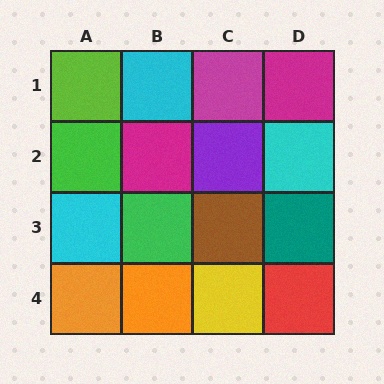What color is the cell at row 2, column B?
Magenta.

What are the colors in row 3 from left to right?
Cyan, green, brown, teal.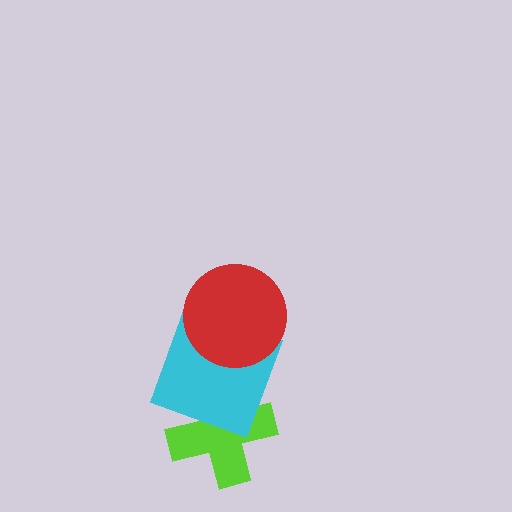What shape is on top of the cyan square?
The red circle is on top of the cyan square.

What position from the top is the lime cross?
The lime cross is 3rd from the top.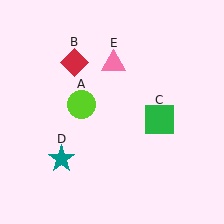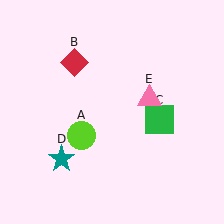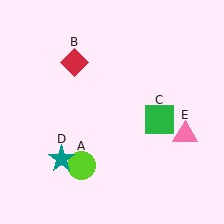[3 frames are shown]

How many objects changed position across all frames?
2 objects changed position: lime circle (object A), pink triangle (object E).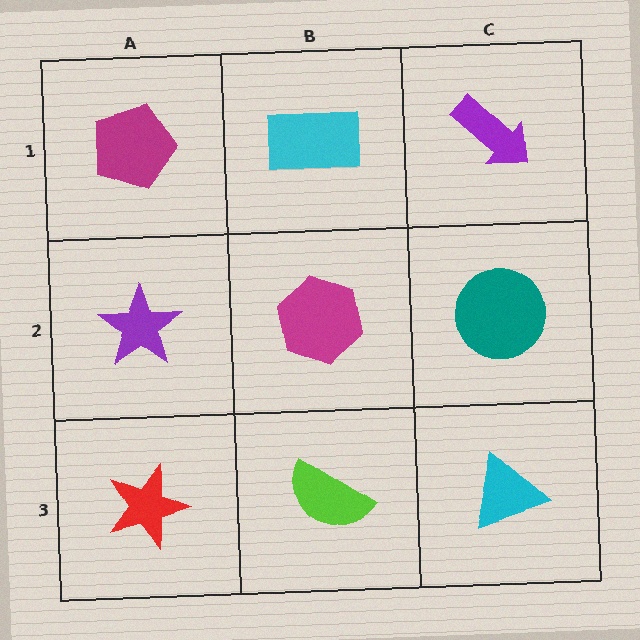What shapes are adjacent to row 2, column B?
A cyan rectangle (row 1, column B), a lime semicircle (row 3, column B), a purple star (row 2, column A), a teal circle (row 2, column C).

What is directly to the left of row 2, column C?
A magenta hexagon.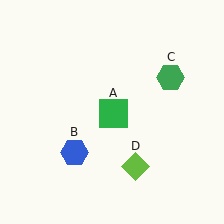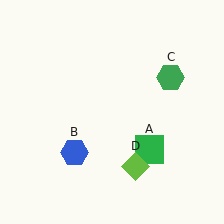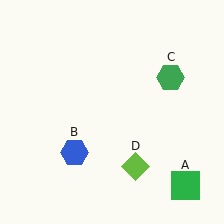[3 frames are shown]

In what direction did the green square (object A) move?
The green square (object A) moved down and to the right.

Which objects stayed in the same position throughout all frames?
Blue hexagon (object B) and green hexagon (object C) and lime diamond (object D) remained stationary.